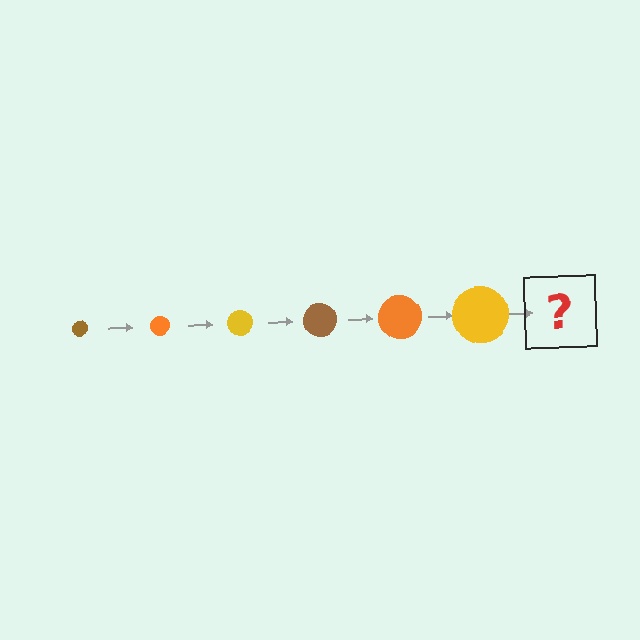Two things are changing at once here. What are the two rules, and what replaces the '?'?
The two rules are that the circle grows larger each step and the color cycles through brown, orange, and yellow. The '?' should be a brown circle, larger than the previous one.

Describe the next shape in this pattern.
It should be a brown circle, larger than the previous one.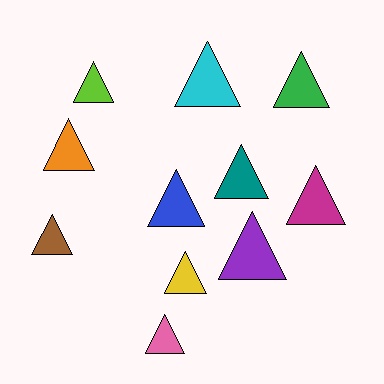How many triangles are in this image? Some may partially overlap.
There are 11 triangles.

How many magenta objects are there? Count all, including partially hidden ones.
There is 1 magenta object.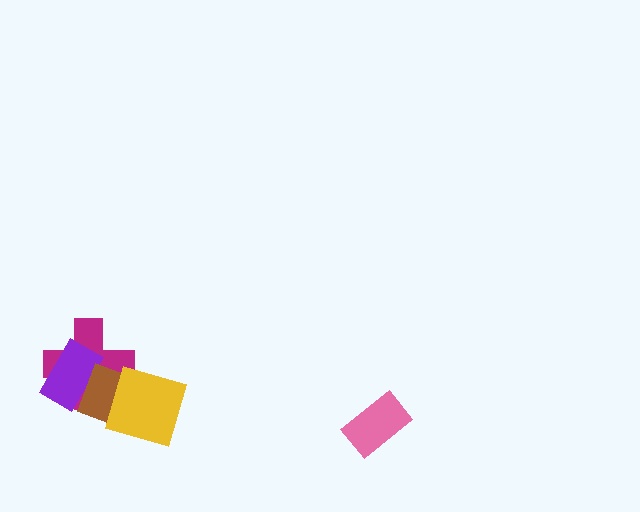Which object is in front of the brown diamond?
The yellow square is in front of the brown diamond.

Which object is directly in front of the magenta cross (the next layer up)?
The purple rectangle is directly in front of the magenta cross.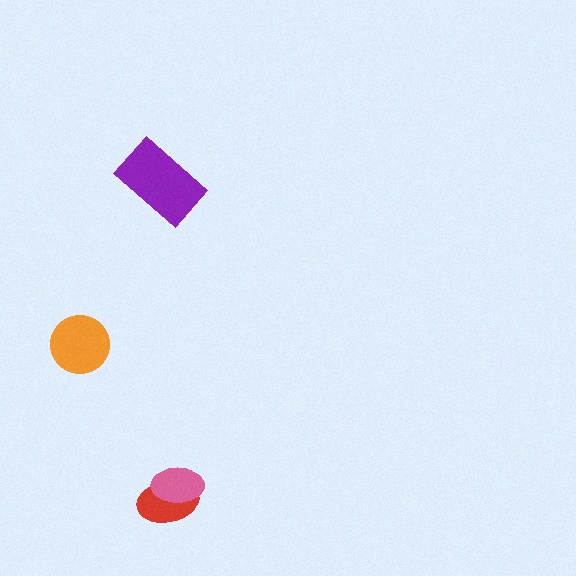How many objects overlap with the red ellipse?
1 object overlaps with the red ellipse.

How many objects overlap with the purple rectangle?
0 objects overlap with the purple rectangle.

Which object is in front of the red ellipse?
The pink ellipse is in front of the red ellipse.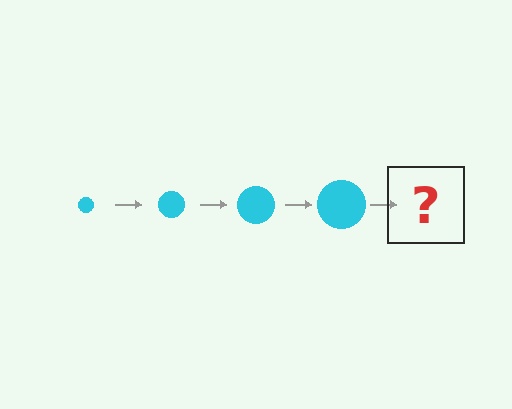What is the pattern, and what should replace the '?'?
The pattern is that the circle gets progressively larger each step. The '?' should be a cyan circle, larger than the previous one.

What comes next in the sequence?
The next element should be a cyan circle, larger than the previous one.